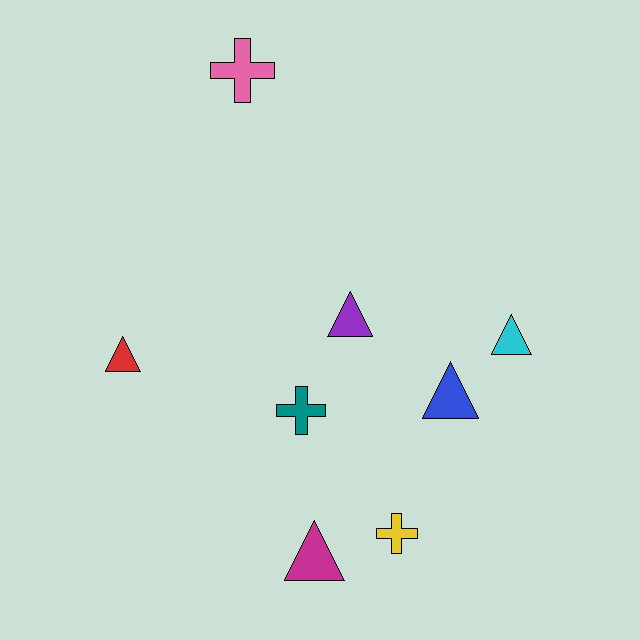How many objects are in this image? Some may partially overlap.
There are 8 objects.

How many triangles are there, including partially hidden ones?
There are 5 triangles.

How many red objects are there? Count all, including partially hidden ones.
There is 1 red object.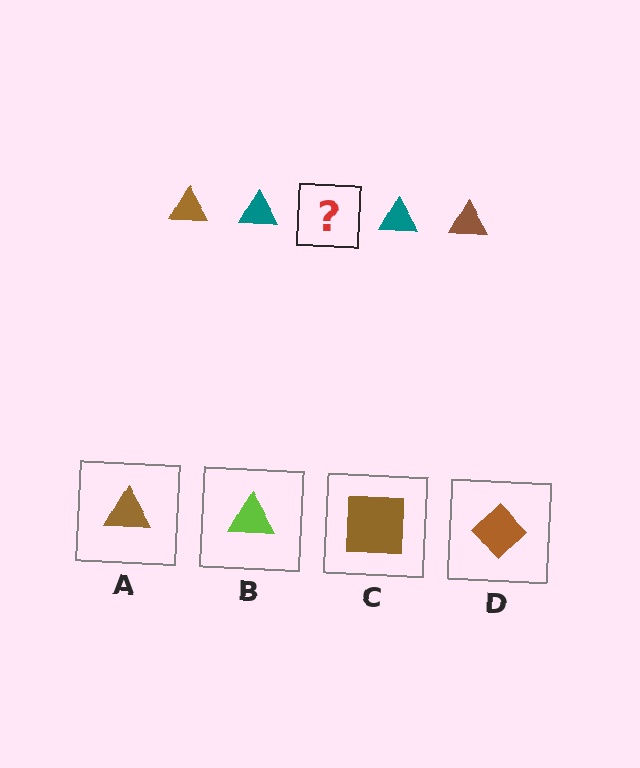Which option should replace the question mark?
Option A.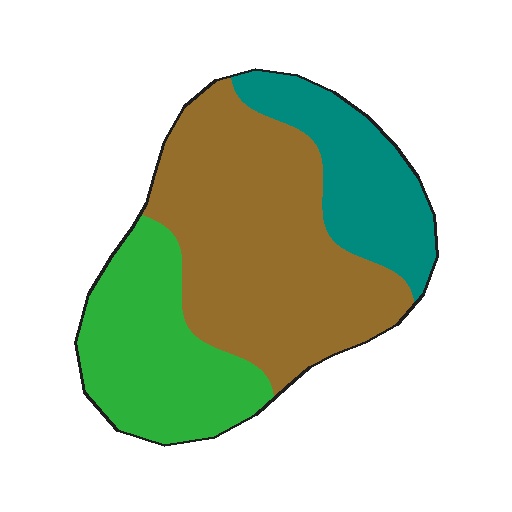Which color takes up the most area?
Brown, at roughly 50%.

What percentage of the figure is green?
Green takes up about one quarter (1/4) of the figure.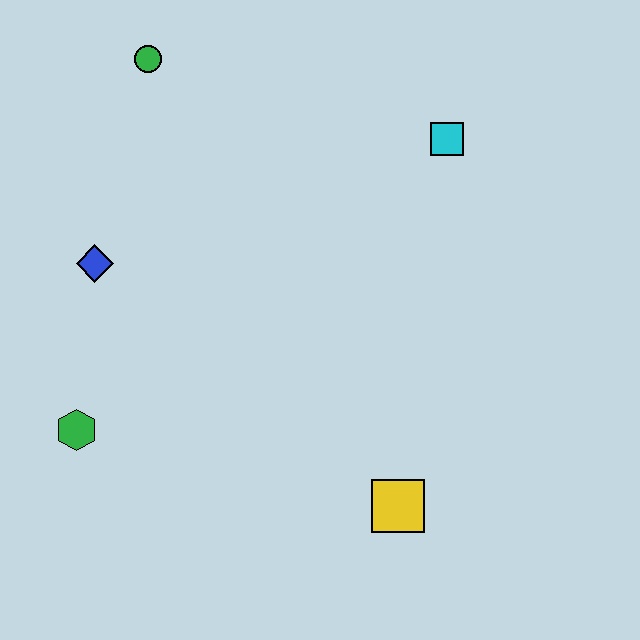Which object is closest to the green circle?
The blue diamond is closest to the green circle.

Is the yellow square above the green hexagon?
No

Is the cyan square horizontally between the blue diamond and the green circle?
No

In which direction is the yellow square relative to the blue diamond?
The yellow square is to the right of the blue diamond.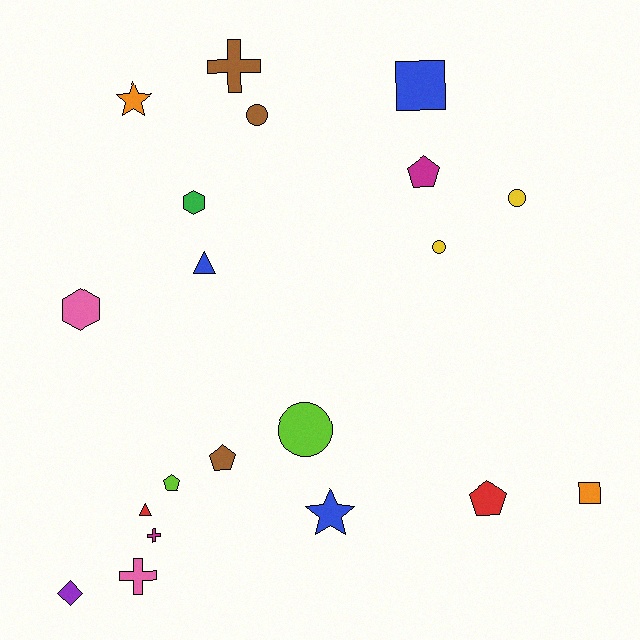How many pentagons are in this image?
There are 4 pentagons.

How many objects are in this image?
There are 20 objects.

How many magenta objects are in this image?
There are 2 magenta objects.